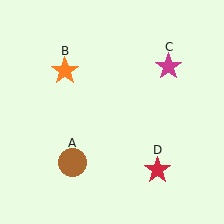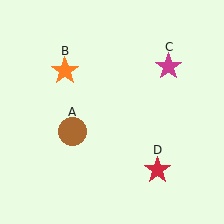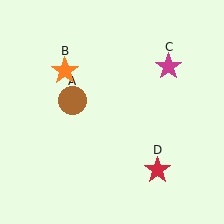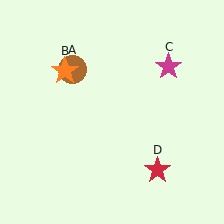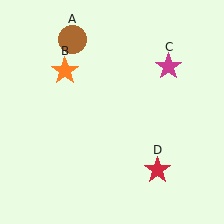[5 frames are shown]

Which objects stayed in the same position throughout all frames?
Orange star (object B) and magenta star (object C) and red star (object D) remained stationary.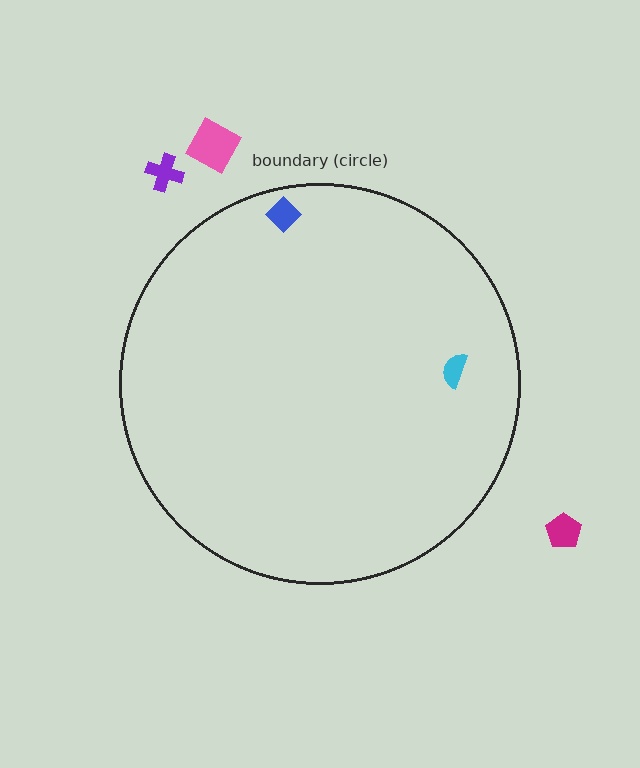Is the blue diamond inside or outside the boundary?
Inside.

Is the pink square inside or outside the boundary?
Outside.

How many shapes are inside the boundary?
2 inside, 3 outside.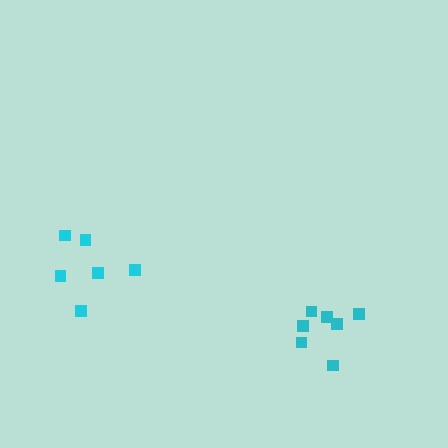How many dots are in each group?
Group 1: 6 dots, Group 2: 7 dots (13 total).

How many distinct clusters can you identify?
There are 2 distinct clusters.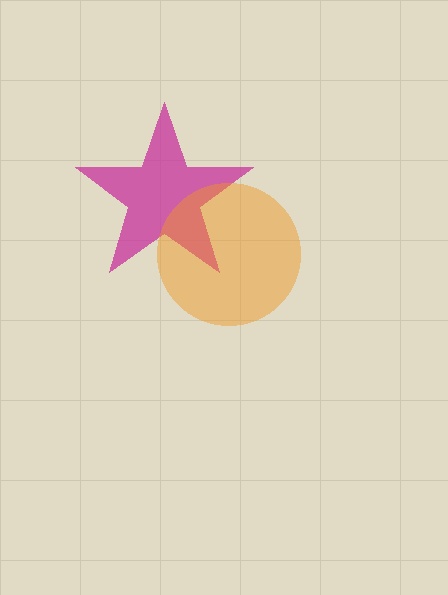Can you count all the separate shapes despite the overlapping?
Yes, there are 2 separate shapes.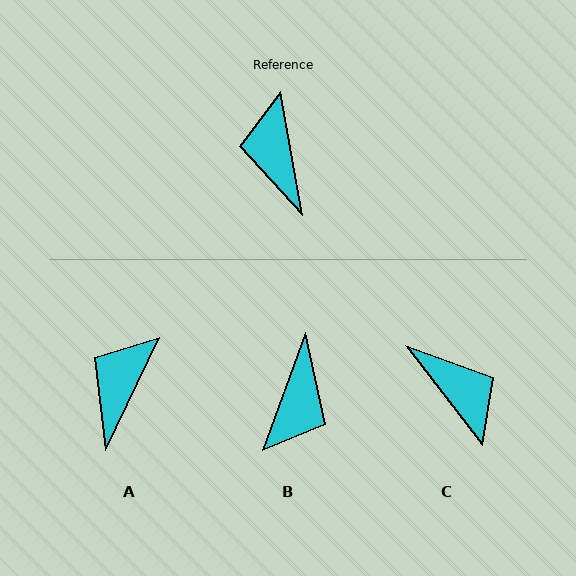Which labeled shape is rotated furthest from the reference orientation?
C, about 152 degrees away.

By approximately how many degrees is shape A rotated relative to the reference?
Approximately 35 degrees clockwise.